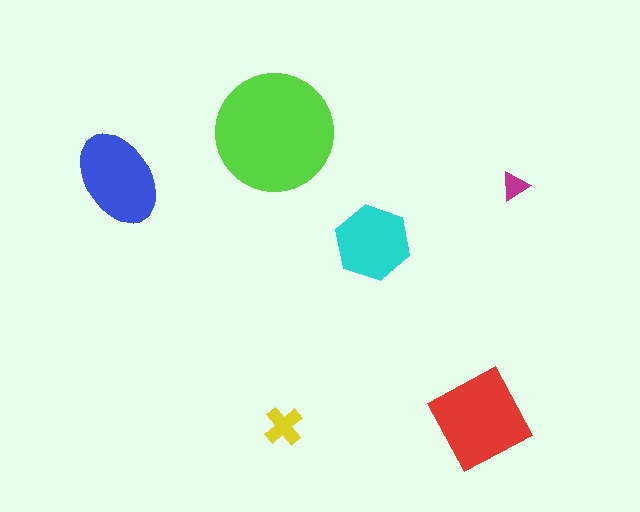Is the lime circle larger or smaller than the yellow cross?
Larger.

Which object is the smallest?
The magenta triangle.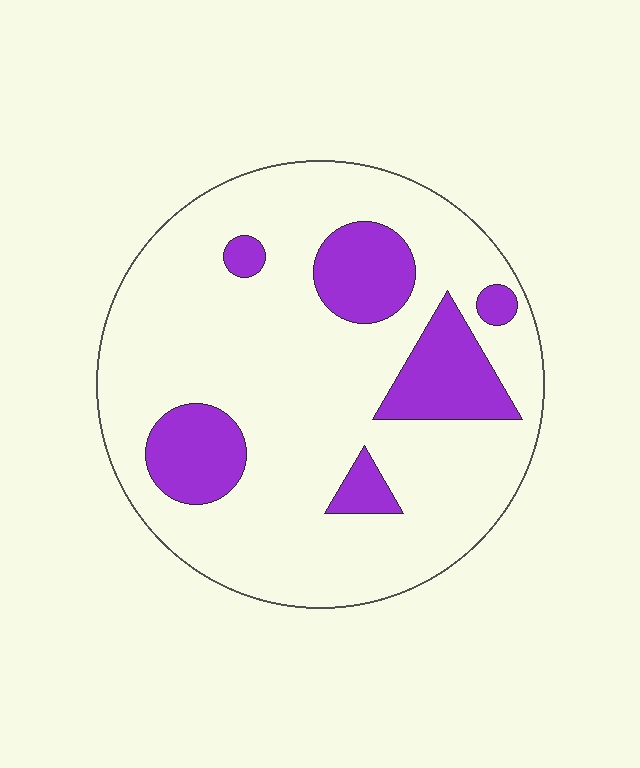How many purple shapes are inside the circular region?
6.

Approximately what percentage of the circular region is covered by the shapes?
Approximately 20%.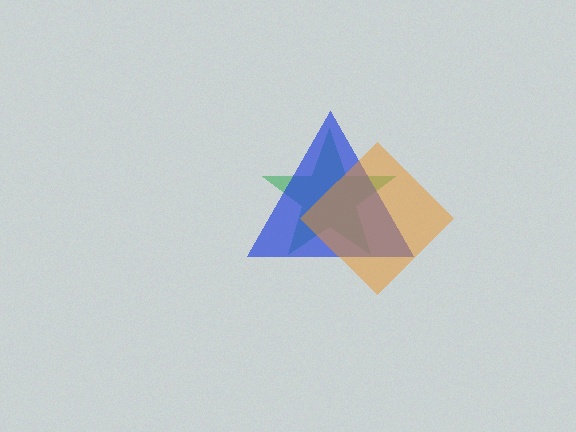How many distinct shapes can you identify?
There are 3 distinct shapes: a green star, a blue triangle, an orange diamond.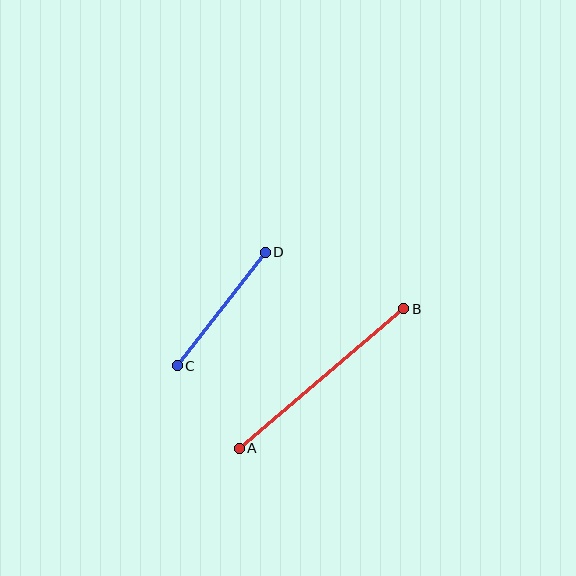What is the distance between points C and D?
The distance is approximately 143 pixels.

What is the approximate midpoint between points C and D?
The midpoint is at approximately (221, 309) pixels.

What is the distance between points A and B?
The distance is approximately 216 pixels.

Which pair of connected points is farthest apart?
Points A and B are farthest apart.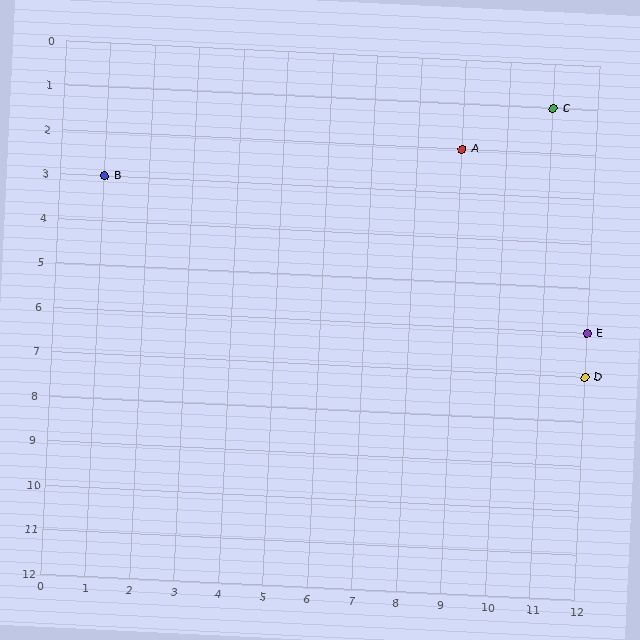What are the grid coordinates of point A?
Point A is at grid coordinates (9, 2).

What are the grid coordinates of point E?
Point E is at grid coordinates (12, 6).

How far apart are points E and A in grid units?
Points E and A are 3 columns and 4 rows apart (about 5.0 grid units diagonally).